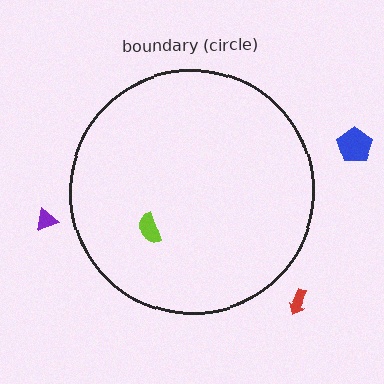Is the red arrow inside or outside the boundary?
Outside.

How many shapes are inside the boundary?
1 inside, 3 outside.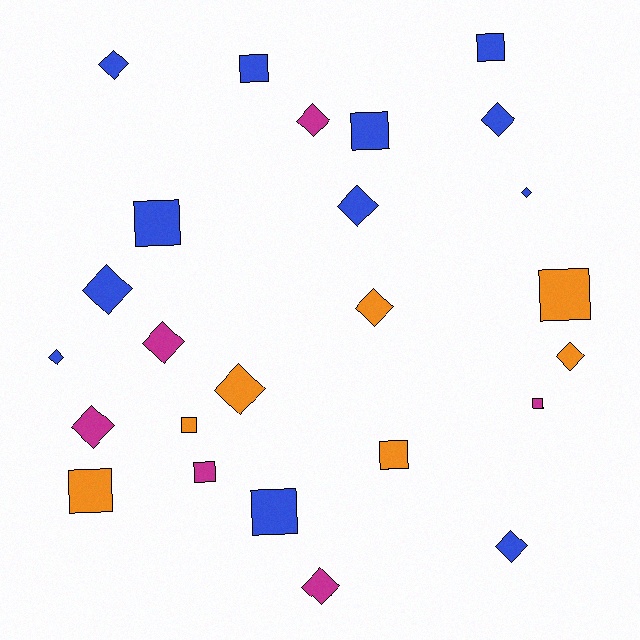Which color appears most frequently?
Blue, with 12 objects.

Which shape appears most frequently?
Diamond, with 14 objects.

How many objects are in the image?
There are 25 objects.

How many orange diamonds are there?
There are 3 orange diamonds.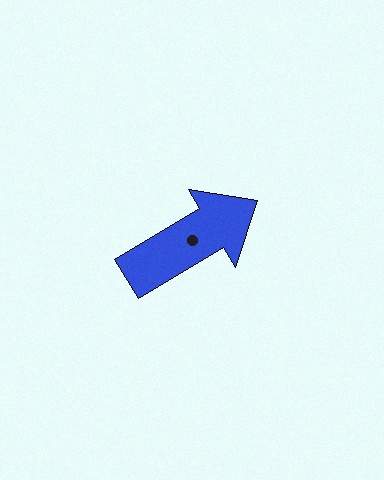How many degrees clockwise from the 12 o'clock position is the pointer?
Approximately 59 degrees.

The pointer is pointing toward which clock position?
Roughly 2 o'clock.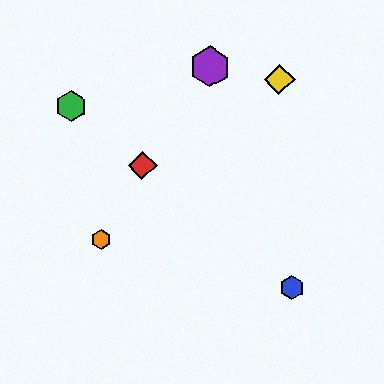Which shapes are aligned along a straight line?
The red diamond, the blue hexagon, the green hexagon are aligned along a straight line.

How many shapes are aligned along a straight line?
3 shapes (the red diamond, the blue hexagon, the green hexagon) are aligned along a straight line.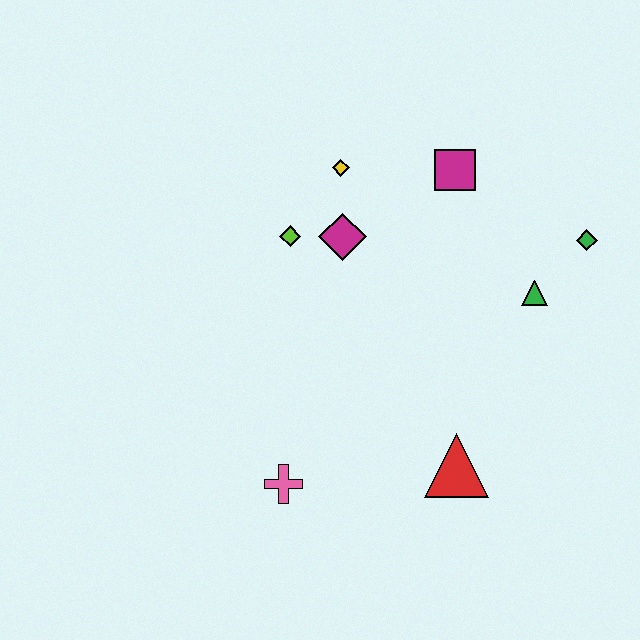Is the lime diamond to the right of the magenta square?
No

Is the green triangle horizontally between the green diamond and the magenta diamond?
Yes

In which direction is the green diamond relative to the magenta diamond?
The green diamond is to the right of the magenta diamond.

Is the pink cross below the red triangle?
Yes